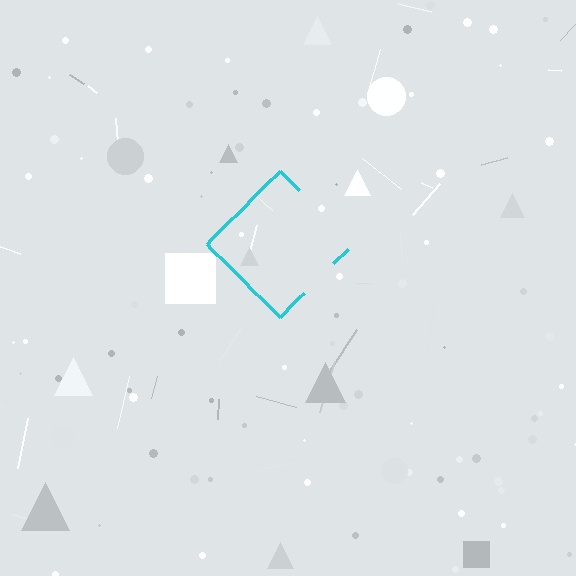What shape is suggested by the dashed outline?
The dashed outline suggests a diamond.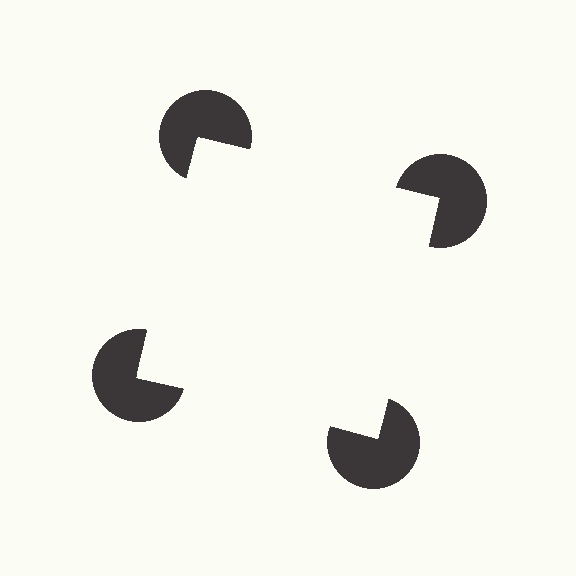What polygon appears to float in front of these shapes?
An illusory square — its edges are inferred from the aligned wedge cuts in the pac-man discs, not physically drawn.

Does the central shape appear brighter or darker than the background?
It typically appears slightly brighter than the background, even though no actual brightness change is drawn.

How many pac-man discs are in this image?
There are 4 — one at each vertex of the illusory square.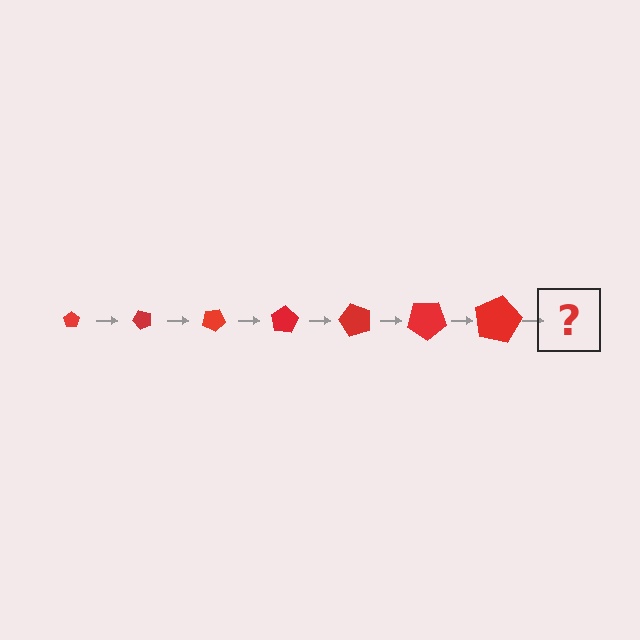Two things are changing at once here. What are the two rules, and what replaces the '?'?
The two rules are that the pentagon grows larger each step and it rotates 50 degrees each step. The '?' should be a pentagon, larger than the previous one and rotated 350 degrees from the start.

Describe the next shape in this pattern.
It should be a pentagon, larger than the previous one and rotated 350 degrees from the start.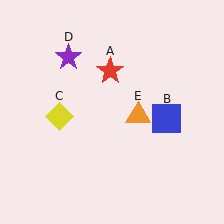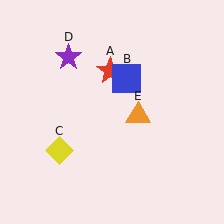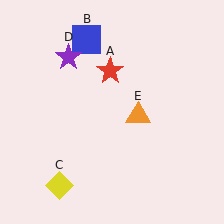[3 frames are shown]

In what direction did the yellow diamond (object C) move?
The yellow diamond (object C) moved down.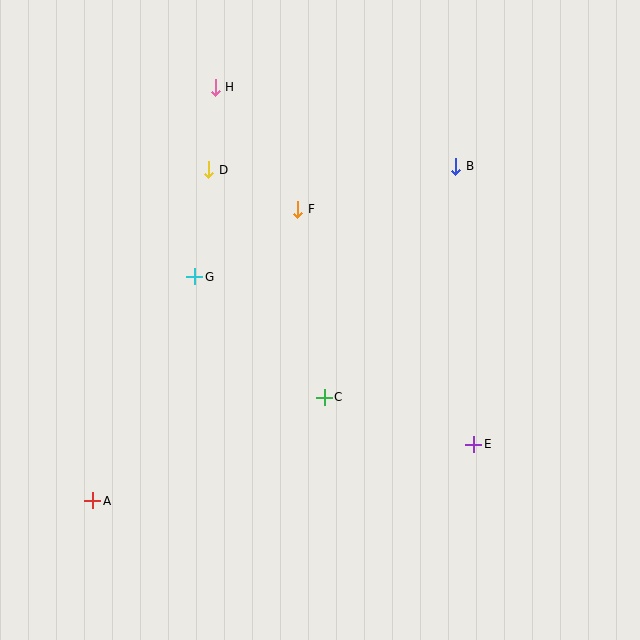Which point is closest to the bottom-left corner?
Point A is closest to the bottom-left corner.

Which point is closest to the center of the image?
Point C at (324, 397) is closest to the center.